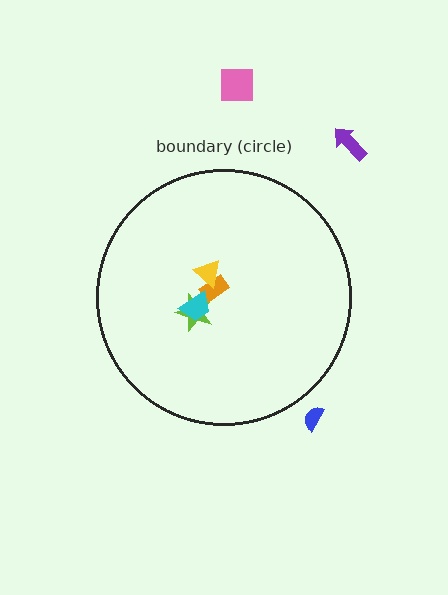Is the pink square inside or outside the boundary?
Outside.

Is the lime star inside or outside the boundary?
Inside.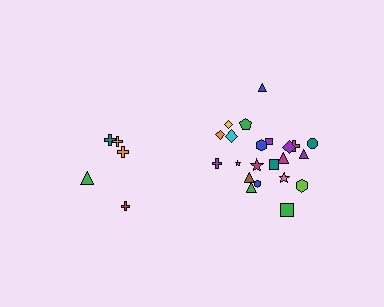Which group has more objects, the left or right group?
The right group.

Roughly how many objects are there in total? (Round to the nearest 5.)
Roughly 25 objects in total.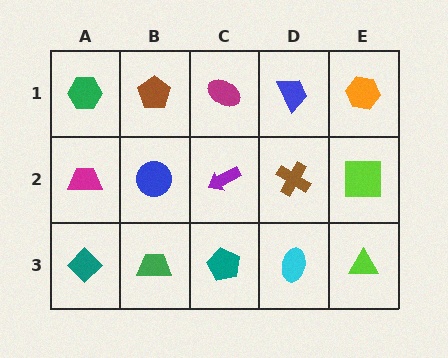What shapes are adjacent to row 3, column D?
A brown cross (row 2, column D), a teal pentagon (row 3, column C), a lime triangle (row 3, column E).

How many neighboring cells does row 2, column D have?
4.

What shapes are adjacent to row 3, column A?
A magenta trapezoid (row 2, column A), a green trapezoid (row 3, column B).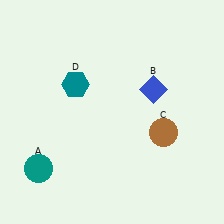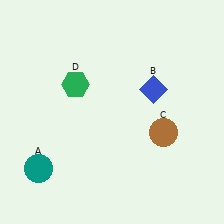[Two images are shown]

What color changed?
The hexagon (D) changed from teal in Image 1 to green in Image 2.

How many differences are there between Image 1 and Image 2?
There is 1 difference between the two images.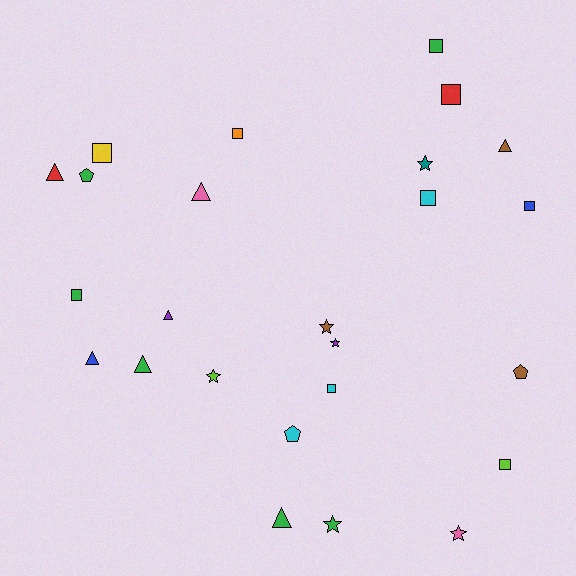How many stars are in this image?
There are 6 stars.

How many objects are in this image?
There are 25 objects.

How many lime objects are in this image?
There are 2 lime objects.